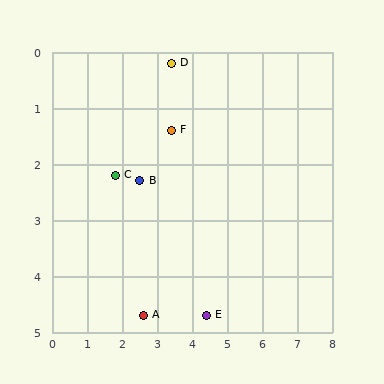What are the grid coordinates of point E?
Point E is at approximately (4.4, 4.7).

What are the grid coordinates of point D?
Point D is at approximately (3.4, 0.2).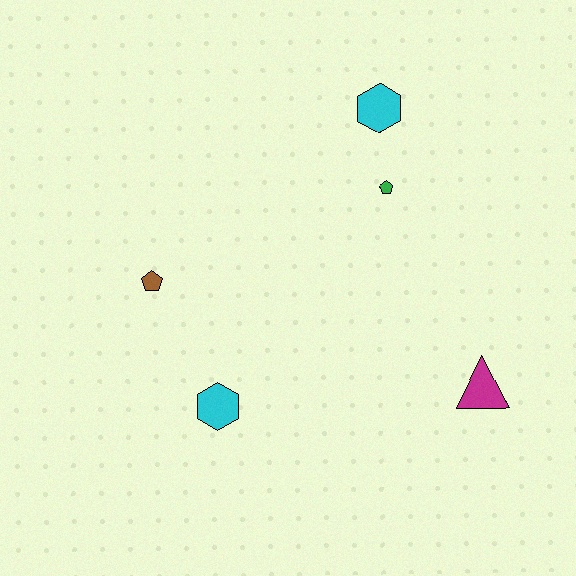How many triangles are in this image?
There is 1 triangle.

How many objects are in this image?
There are 5 objects.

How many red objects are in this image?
There are no red objects.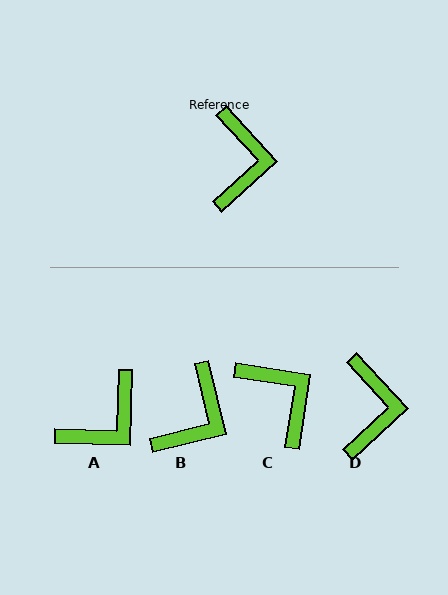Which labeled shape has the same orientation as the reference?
D.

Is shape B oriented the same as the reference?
No, it is off by about 29 degrees.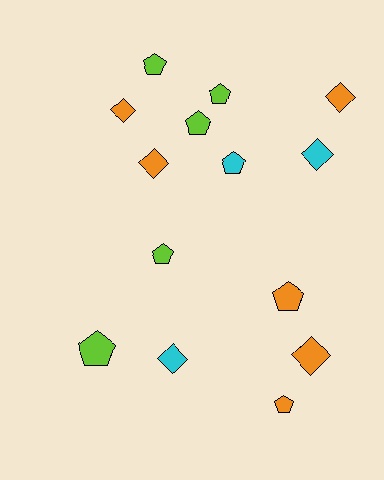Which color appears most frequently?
Orange, with 6 objects.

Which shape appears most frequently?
Pentagon, with 8 objects.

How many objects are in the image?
There are 14 objects.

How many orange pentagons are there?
There are 2 orange pentagons.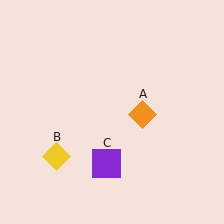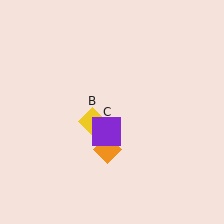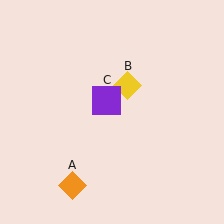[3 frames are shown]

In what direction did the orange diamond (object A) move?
The orange diamond (object A) moved down and to the left.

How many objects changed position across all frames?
3 objects changed position: orange diamond (object A), yellow diamond (object B), purple square (object C).